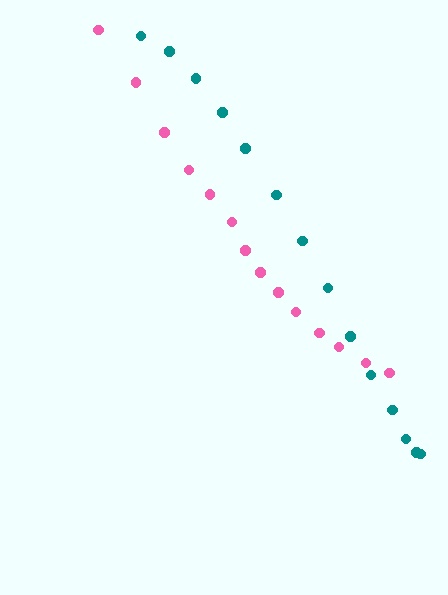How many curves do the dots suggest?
There are 2 distinct paths.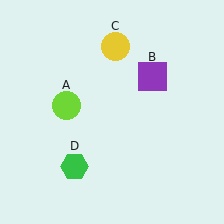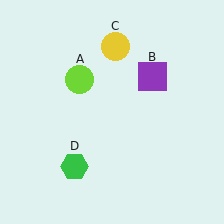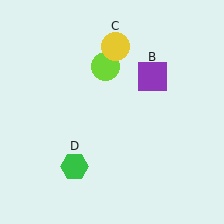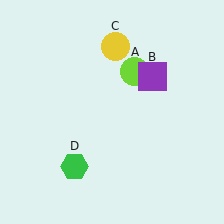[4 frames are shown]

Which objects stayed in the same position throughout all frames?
Purple square (object B) and yellow circle (object C) and green hexagon (object D) remained stationary.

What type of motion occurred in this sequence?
The lime circle (object A) rotated clockwise around the center of the scene.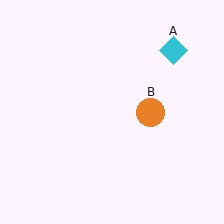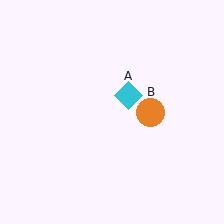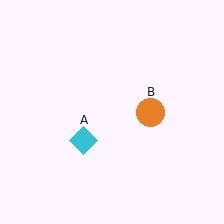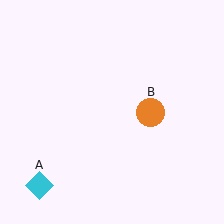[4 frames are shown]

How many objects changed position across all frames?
1 object changed position: cyan diamond (object A).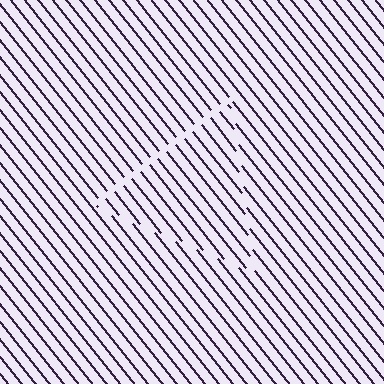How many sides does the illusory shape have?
3 sides — the line-ends trace a triangle.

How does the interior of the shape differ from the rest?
The interior of the shape contains the same grating, shifted by half a period — the contour is defined by the phase discontinuity where line-ends from the inner and outer gratings abut.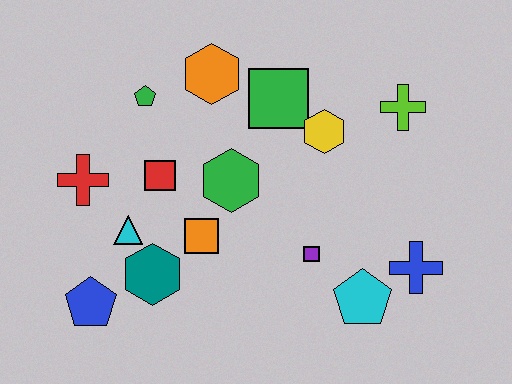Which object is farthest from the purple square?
The red cross is farthest from the purple square.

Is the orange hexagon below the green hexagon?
No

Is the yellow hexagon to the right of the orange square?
Yes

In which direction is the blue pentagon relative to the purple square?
The blue pentagon is to the left of the purple square.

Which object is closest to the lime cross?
The yellow hexagon is closest to the lime cross.